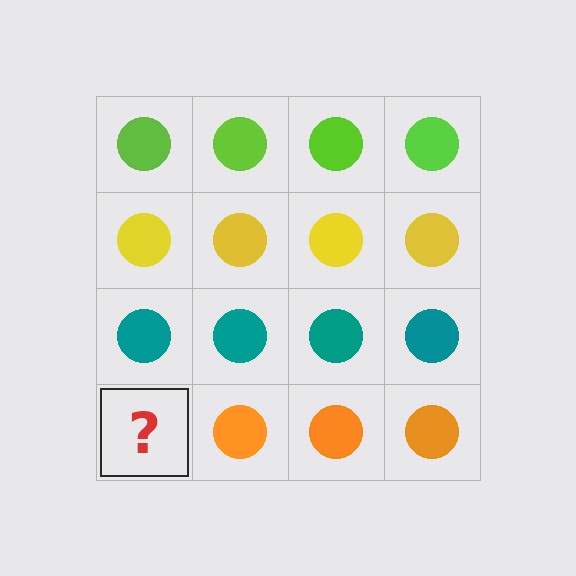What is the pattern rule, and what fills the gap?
The rule is that each row has a consistent color. The gap should be filled with an orange circle.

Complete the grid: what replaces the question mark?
The question mark should be replaced with an orange circle.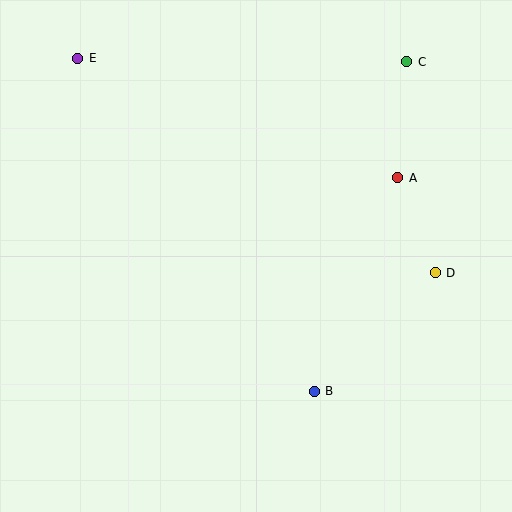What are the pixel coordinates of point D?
Point D is at (435, 273).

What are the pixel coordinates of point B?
Point B is at (314, 391).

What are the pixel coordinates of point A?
Point A is at (398, 178).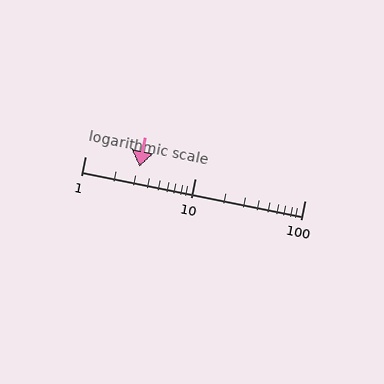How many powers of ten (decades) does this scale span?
The scale spans 2 decades, from 1 to 100.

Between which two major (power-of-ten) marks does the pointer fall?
The pointer is between 1 and 10.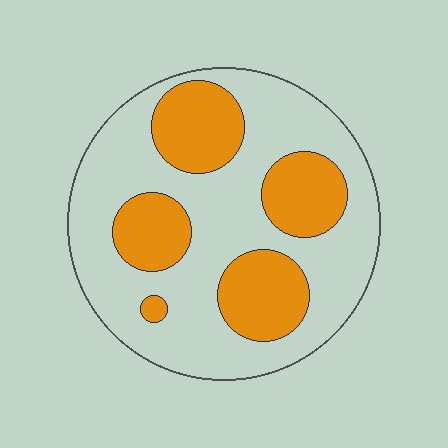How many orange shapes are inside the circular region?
5.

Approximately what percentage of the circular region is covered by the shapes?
Approximately 35%.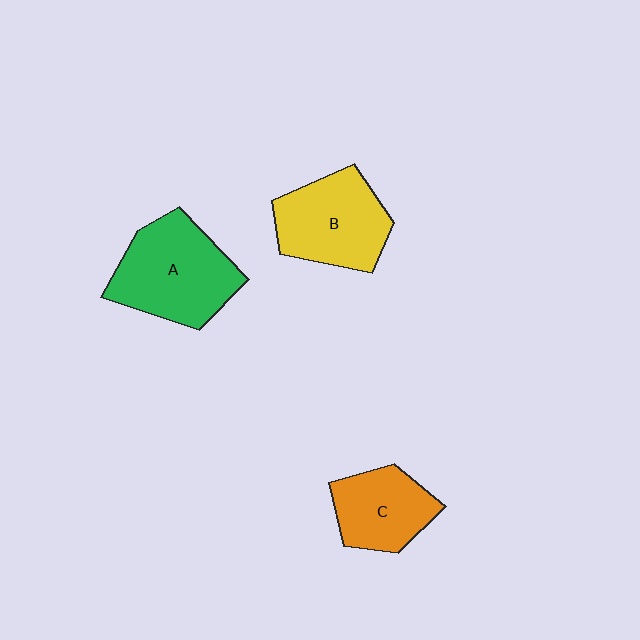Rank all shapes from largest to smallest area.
From largest to smallest: A (green), B (yellow), C (orange).